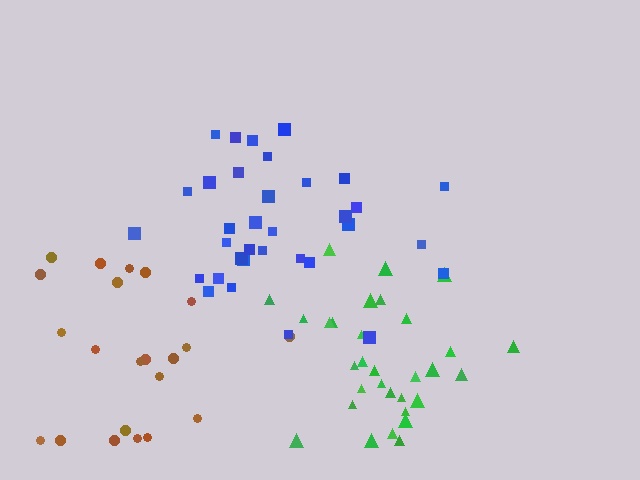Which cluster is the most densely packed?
Blue.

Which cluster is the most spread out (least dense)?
Brown.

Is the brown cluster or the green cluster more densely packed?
Green.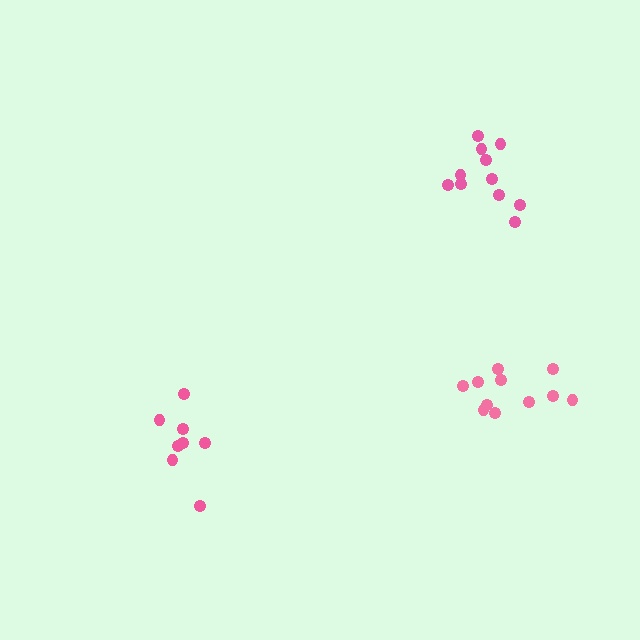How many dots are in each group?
Group 1: 11 dots, Group 2: 11 dots, Group 3: 8 dots (30 total).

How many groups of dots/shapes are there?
There are 3 groups.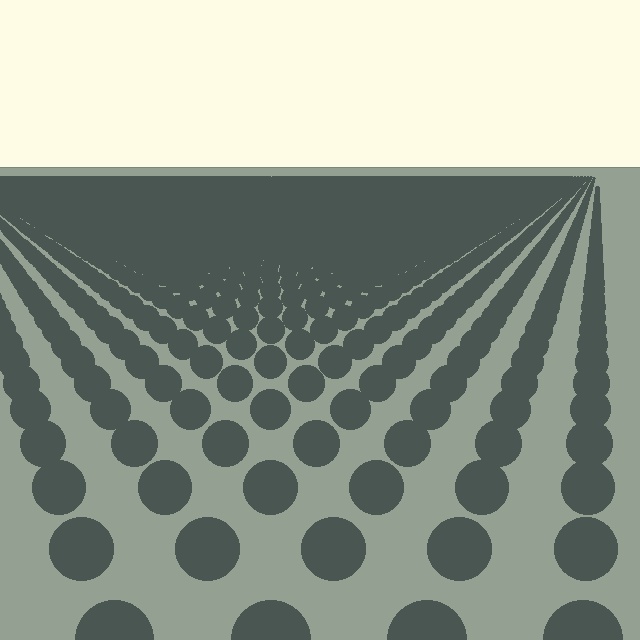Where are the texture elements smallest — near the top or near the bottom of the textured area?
Near the top.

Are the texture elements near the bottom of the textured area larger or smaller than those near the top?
Larger. Near the bottom, elements are closer to the viewer and appear at a bigger on-screen size.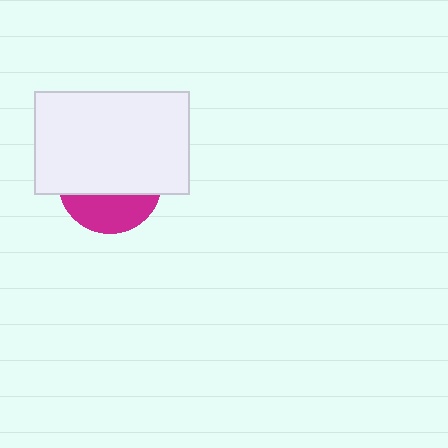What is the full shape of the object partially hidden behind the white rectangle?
The partially hidden object is a magenta circle.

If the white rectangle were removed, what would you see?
You would see the complete magenta circle.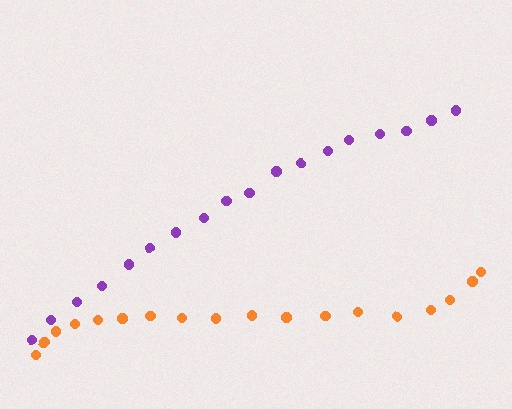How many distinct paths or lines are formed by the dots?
There are 2 distinct paths.